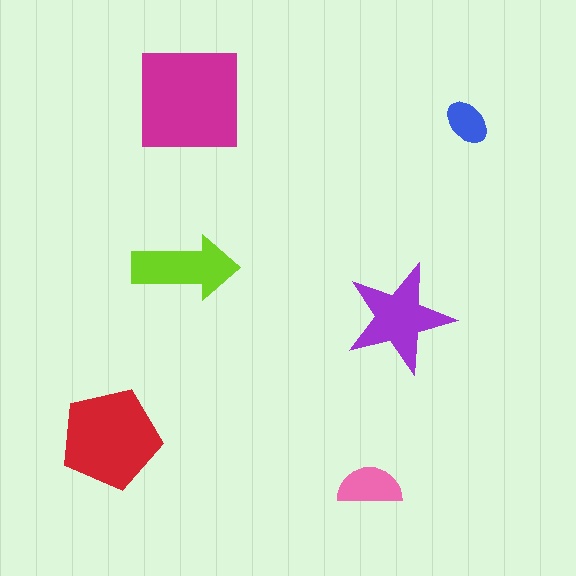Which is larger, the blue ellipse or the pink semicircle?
The pink semicircle.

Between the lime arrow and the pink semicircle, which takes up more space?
The lime arrow.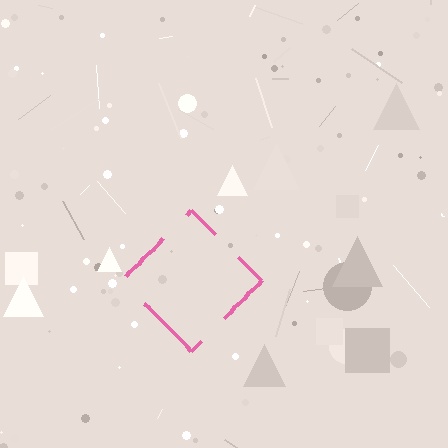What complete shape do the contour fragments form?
The contour fragments form a diamond.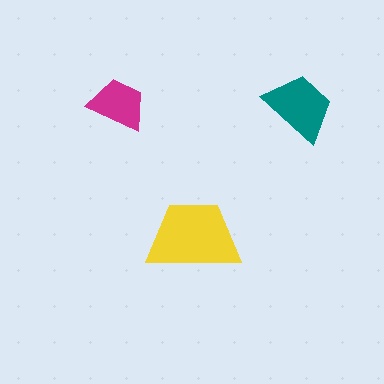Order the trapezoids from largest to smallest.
the yellow one, the teal one, the magenta one.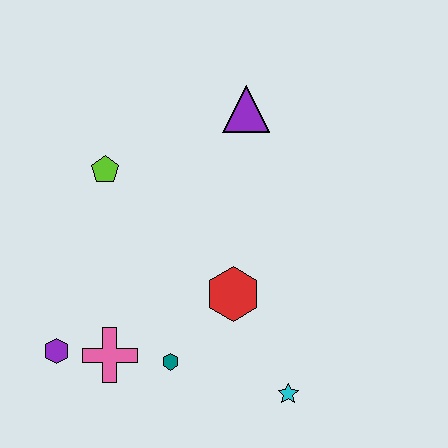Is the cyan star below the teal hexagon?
Yes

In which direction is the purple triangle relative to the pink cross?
The purple triangle is above the pink cross.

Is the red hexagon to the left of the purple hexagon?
No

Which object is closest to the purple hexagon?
The pink cross is closest to the purple hexagon.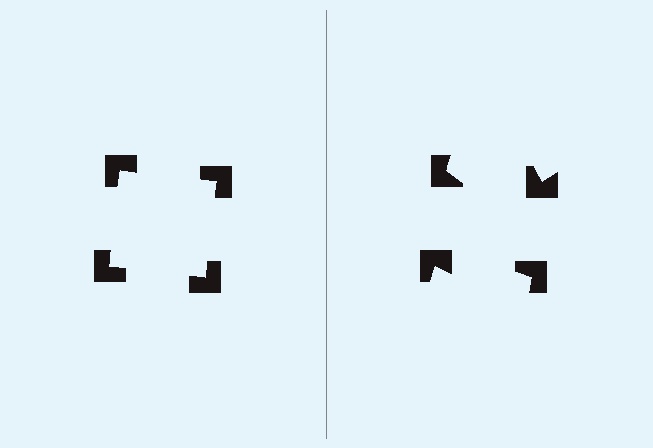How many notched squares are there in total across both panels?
8 — 4 on each side.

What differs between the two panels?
The notched squares are positioned identically on both sides; only the wedge orientations differ. On the left they align to a square; on the right they are misaligned.